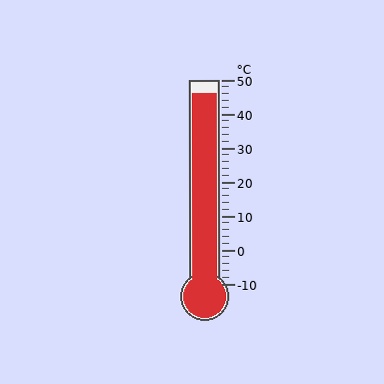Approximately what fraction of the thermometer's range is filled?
The thermometer is filled to approximately 95% of its range.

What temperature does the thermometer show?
The thermometer shows approximately 46°C.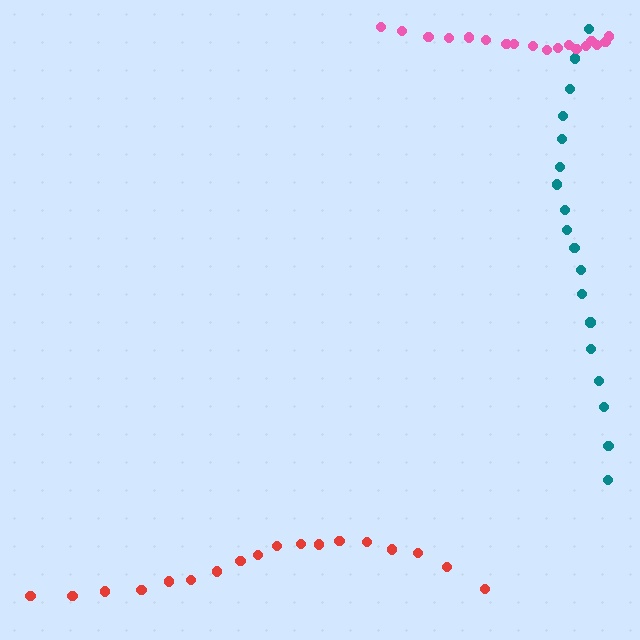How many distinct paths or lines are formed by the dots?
There are 3 distinct paths.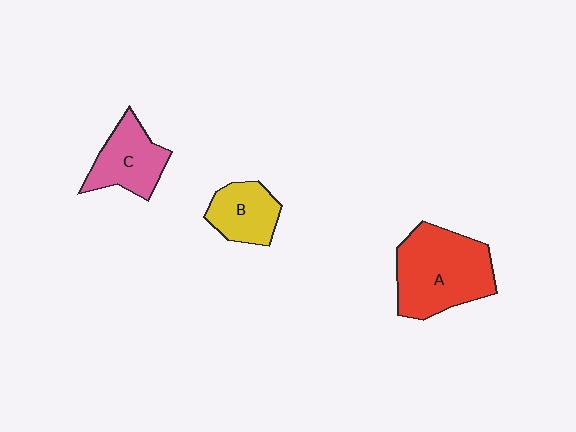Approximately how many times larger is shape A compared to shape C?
Approximately 1.7 times.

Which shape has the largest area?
Shape A (red).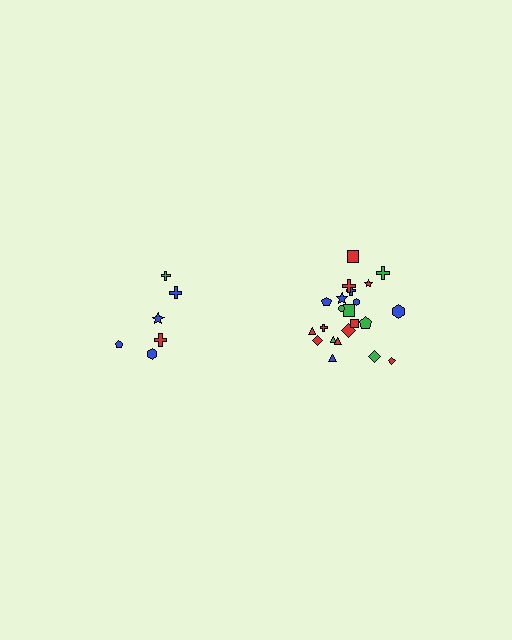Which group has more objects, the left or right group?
The right group.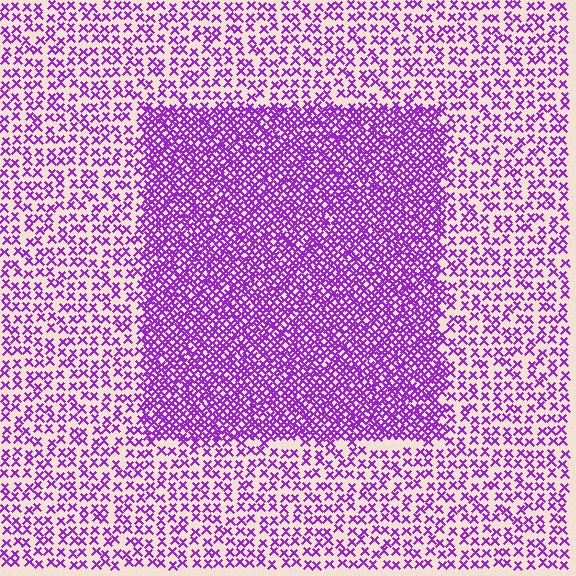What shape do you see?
I see a rectangle.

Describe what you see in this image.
The image contains small purple elements arranged at two different densities. A rectangle-shaped region is visible where the elements are more densely packed than the surrounding area.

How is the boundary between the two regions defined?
The boundary is defined by a change in element density (approximately 2.4x ratio). All elements are the same color, size, and shape.